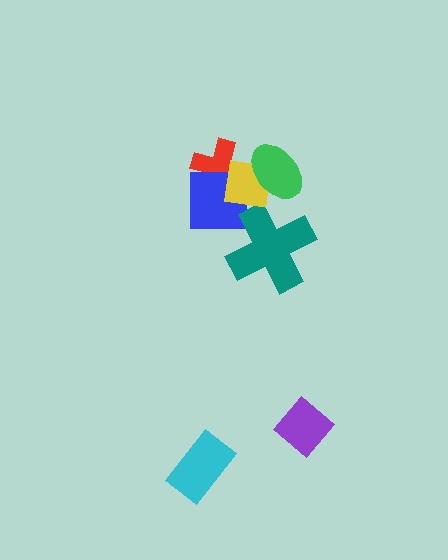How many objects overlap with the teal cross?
0 objects overlap with the teal cross.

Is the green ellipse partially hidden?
No, no other shape covers it.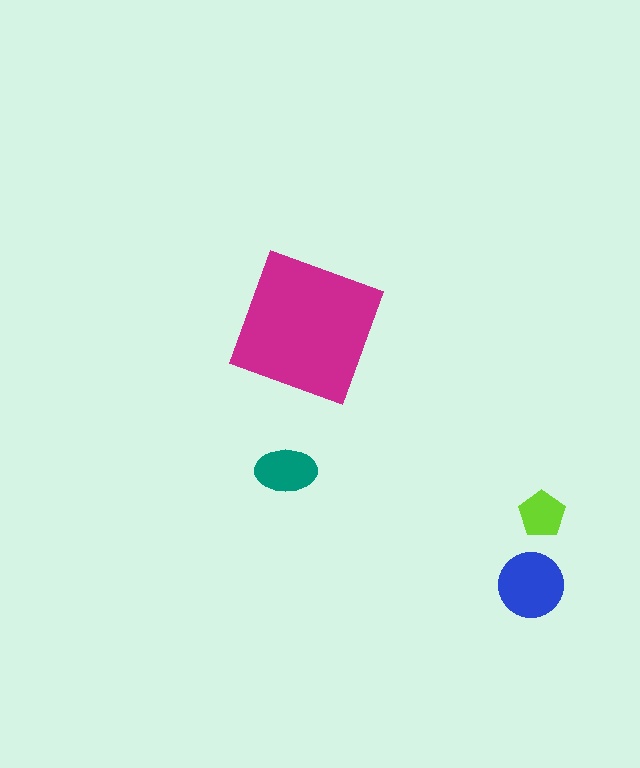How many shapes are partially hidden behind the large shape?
0 shapes are partially hidden.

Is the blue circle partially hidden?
No, the blue circle is fully visible.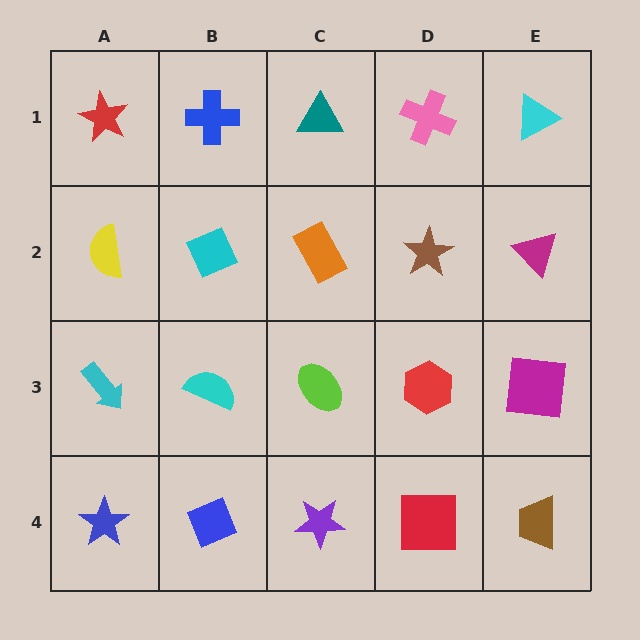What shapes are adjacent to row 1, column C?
An orange rectangle (row 2, column C), a blue cross (row 1, column B), a pink cross (row 1, column D).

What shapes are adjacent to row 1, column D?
A brown star (row 2, column D), a teal triangle (row 1, column C), a cyan triangle (row 1, column E).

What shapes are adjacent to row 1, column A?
A yellow semicircle (row 2, column A), a blue cross (row 1, column B).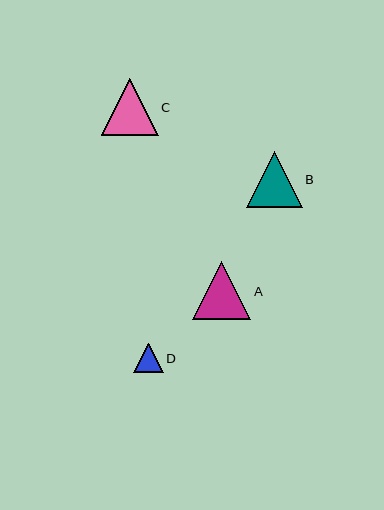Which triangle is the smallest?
Triangle D is the smallest with a size of approximately 30 pixels.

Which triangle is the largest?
Triangle A is the largest with a size of approximately 58 pixels.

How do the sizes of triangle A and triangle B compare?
Triangle A and triangle B are approximately the same size.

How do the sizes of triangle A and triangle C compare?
Triangle A and triangle C are approximately the same size.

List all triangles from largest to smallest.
From largest to smallest: A, C, B, D.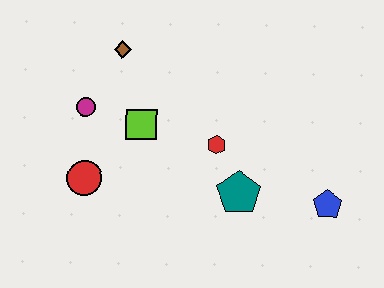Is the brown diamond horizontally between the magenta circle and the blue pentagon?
Yes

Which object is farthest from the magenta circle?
The blue pentagon is farthest from the magenta circle.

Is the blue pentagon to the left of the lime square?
No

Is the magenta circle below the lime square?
No